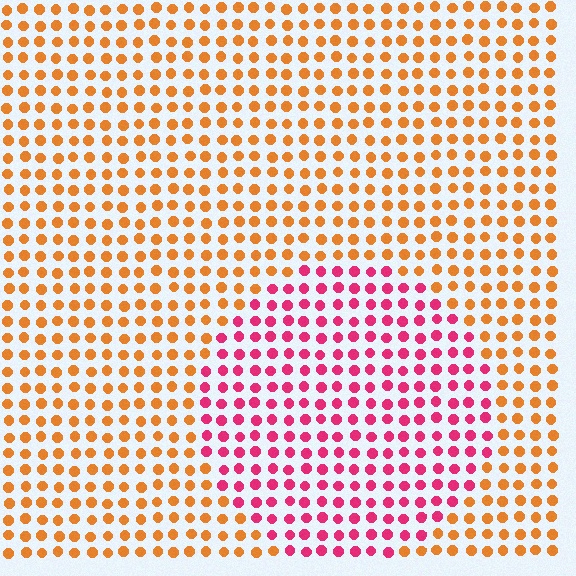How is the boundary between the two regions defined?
The boundary is defined purely by a slight shift in hue (about 52 degrees). Spacing, size, and orientation are identical on both sides.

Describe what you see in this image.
The image is filled with small orange elements in a uniform arrangement. A circle-shaped region is visible where the elements are tinted to a slightly different hue, forming a subtle color boundary.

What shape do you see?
I see a circle.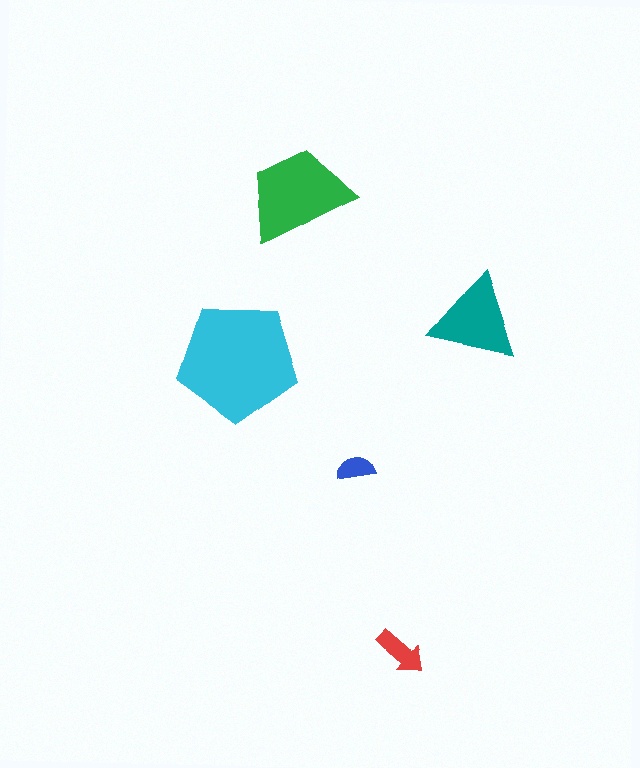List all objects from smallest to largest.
The blue semicircle, the red arrow, the teal triangle, the green trapezoid, the cyan pentagon.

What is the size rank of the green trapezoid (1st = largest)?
2nd.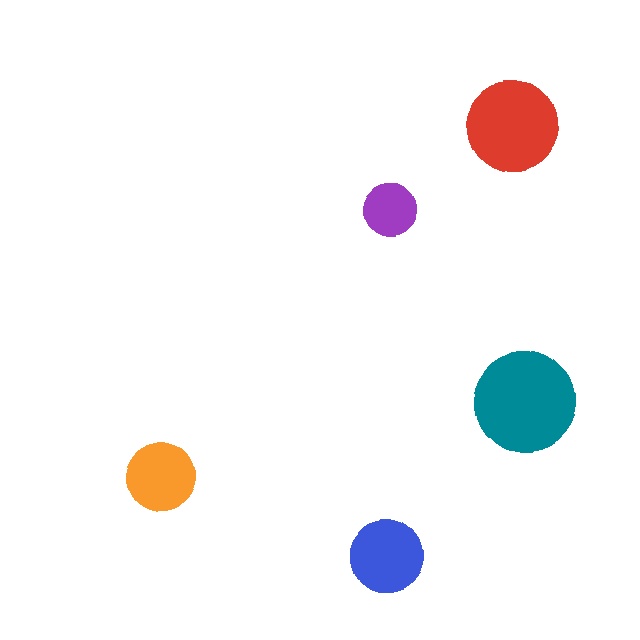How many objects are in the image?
There are 5 objects in the image.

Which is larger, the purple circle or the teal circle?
The teal one.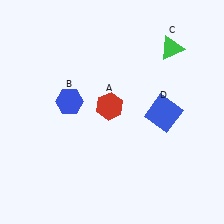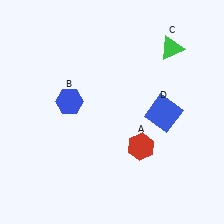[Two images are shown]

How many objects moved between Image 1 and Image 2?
1 object moved between the two images.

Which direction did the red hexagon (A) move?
The red hexagon (A) moved down.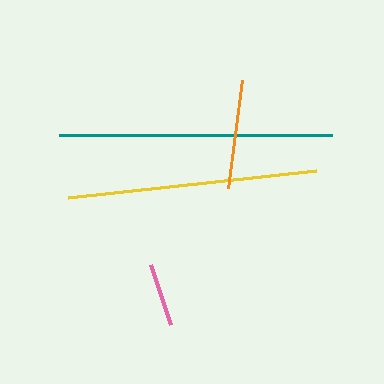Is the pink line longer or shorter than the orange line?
The orange line is longer than the pink line.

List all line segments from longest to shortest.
From longest to shortest: teal, yellow, orange, pink.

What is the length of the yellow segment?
The yellow segment is approximately 249 pixels long.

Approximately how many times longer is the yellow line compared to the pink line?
The yellow line is approximately 3.9 times the length of the pink line.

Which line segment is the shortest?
The pink line is the shortest at approximately 64 pixels.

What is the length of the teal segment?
The teal segment is approximately 273 pixels long.